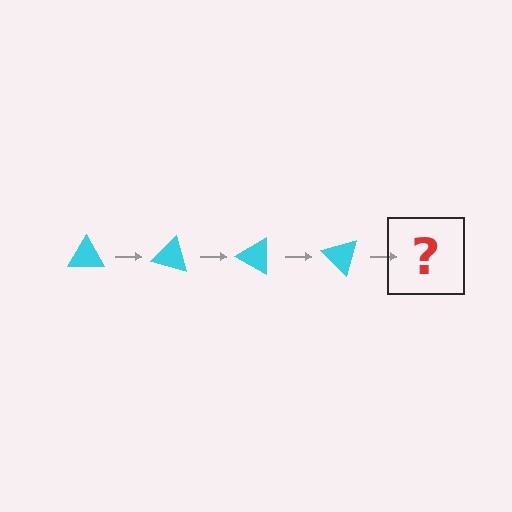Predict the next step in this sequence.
The next step is a cyan triangle rotated 60 degrees.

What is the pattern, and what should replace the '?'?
The pattern is that the triangle rotates 15 degrees each step. The '?' should be a cyan triangle rotated 60 degrees.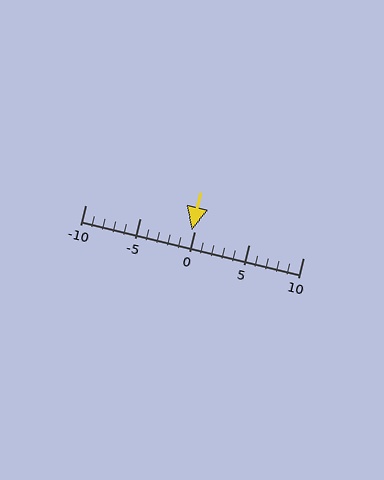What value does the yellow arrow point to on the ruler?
The yellow arrow points to approximately 0.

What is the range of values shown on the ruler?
The ruler shows values from -10 to 10.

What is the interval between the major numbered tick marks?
The major tick marks are spaced 5 units apart.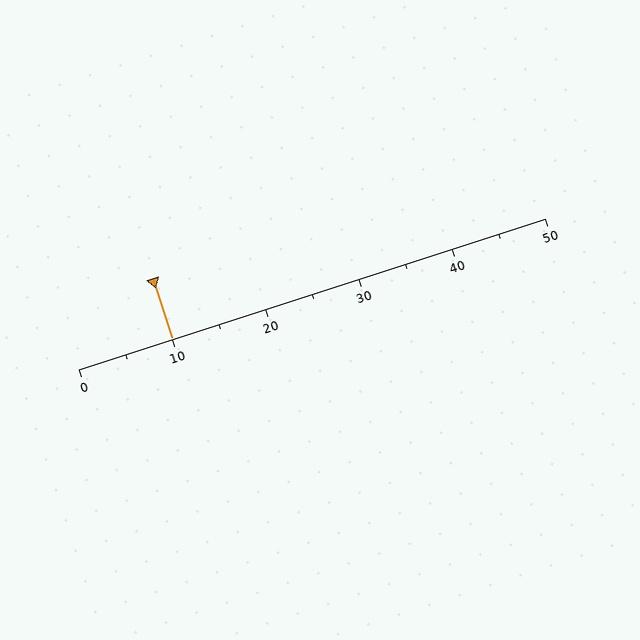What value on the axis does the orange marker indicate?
The marker indicates approximately 10.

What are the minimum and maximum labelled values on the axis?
The axis runs from 0 to 50.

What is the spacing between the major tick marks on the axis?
The major ticks are spaced 10 apart.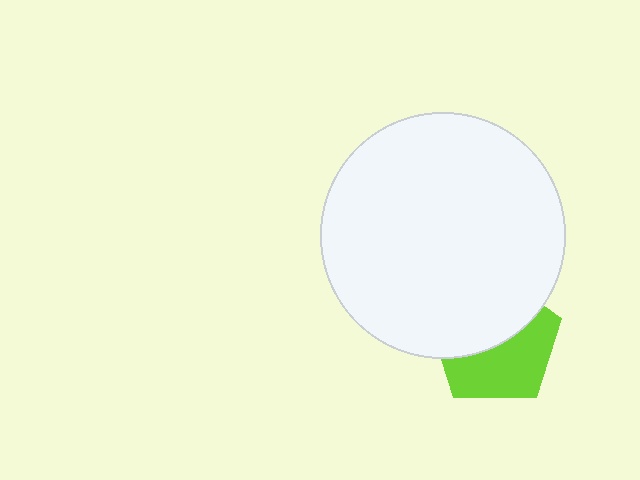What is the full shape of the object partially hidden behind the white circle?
The partially hidden object is a lime pentagon.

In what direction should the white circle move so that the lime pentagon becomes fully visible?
The white circle should move up. That is the shortest direction to clear the overlap and leave the lime pentagon fully visible.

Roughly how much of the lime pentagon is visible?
About half of it is visible (roughly 50%).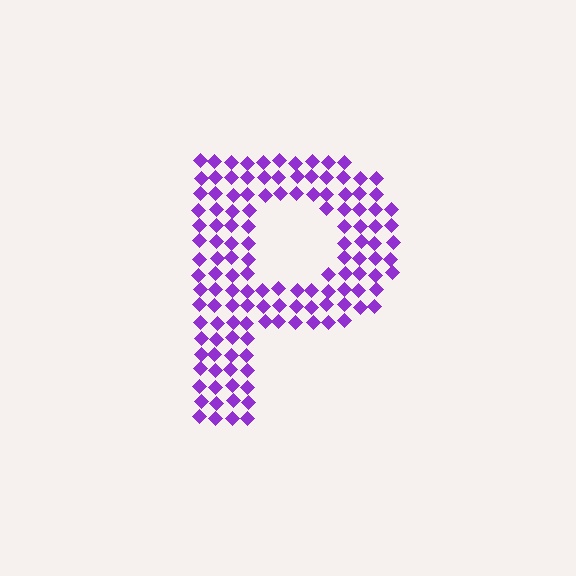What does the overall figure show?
The overall figure shows the letter P.